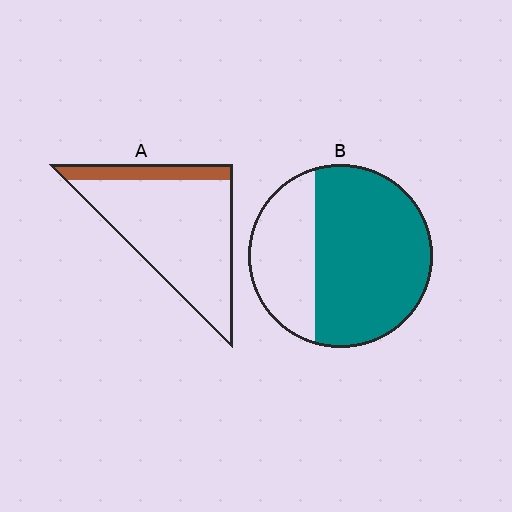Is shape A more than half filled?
No.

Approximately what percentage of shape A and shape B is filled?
A is approximately 15% and B is approximately 65%.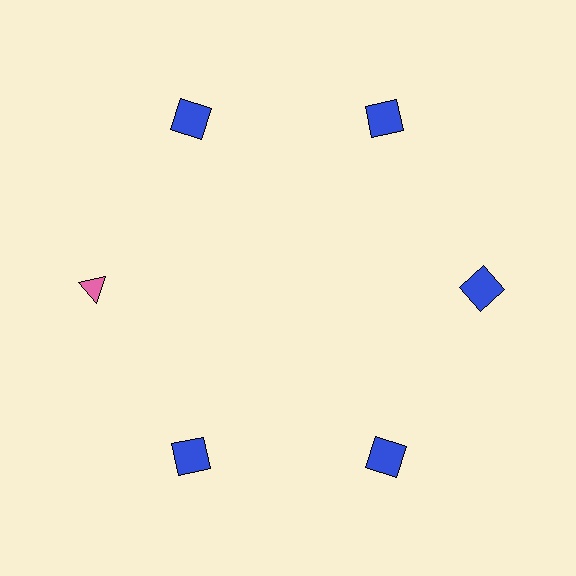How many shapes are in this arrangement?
There are 6 shapes arranged in a ring pattern.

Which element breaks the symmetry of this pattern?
The pink triangle at roughly the 9 o'clock position breaks the symmetry. All other shapes are blue squares.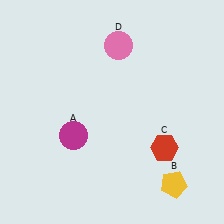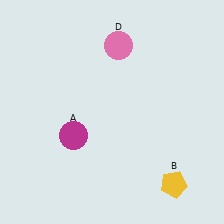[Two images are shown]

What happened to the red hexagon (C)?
The red hexagon (C) was removed in Image 2. It was in the bottom-right area of Image 1.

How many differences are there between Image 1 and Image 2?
There is 1 difference between the two images.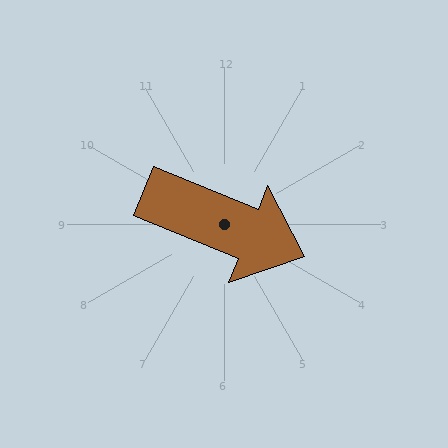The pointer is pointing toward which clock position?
Roughly 4 o'clock.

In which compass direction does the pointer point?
East.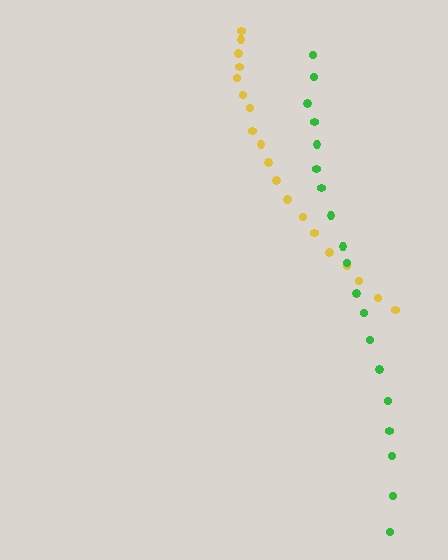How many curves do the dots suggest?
There are 2 distinct paths.